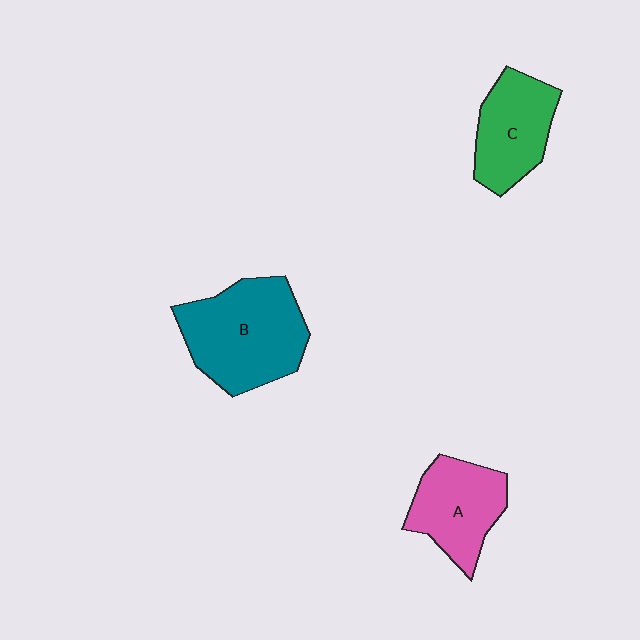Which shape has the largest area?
Shape B (teal).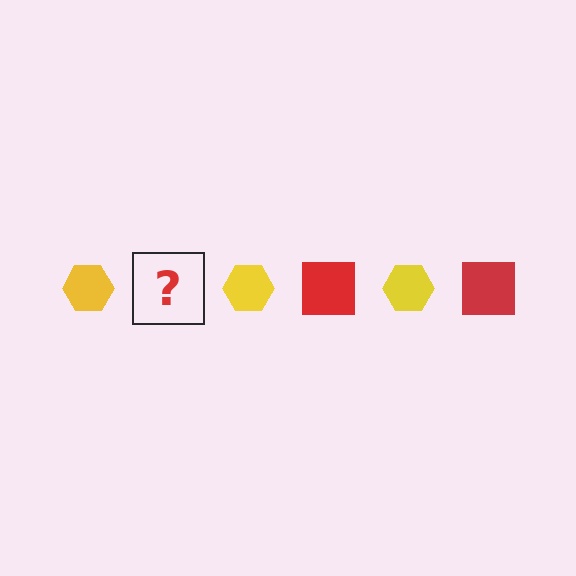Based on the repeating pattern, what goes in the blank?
The blank should be a red square.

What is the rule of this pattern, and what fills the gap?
The rule is that the pattern alternates between yellow hexagon and red square. The gap should be filled with a red square.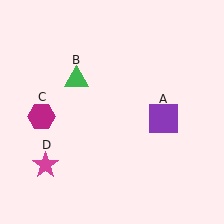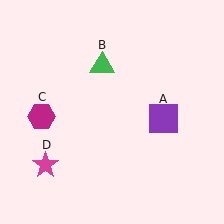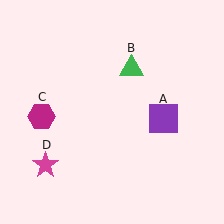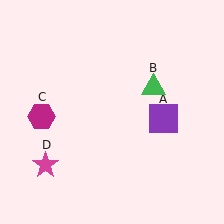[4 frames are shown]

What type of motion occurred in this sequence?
The green triangle (object B) rotated clockwise around the center of the scene.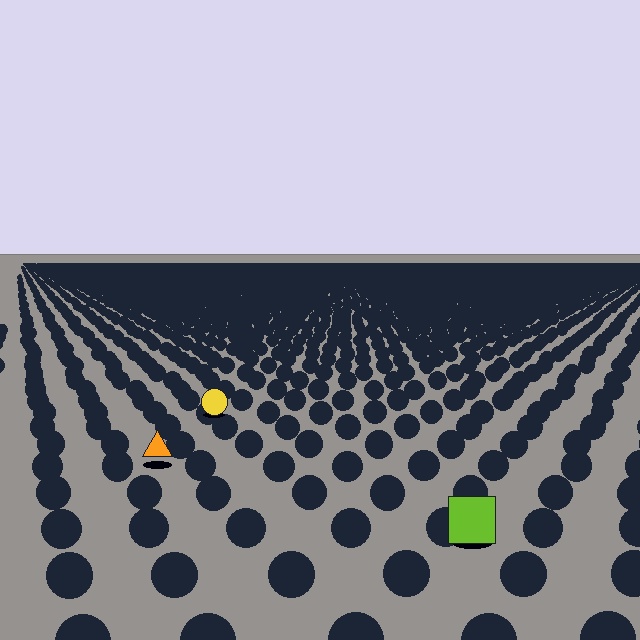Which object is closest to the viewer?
The lime square is closest. The texture marks near it are larger and more spread out.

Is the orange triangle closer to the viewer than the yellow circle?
Yes. The orange triangle is closer — you can tell from the texture gradient: the ground texture is coarser near it.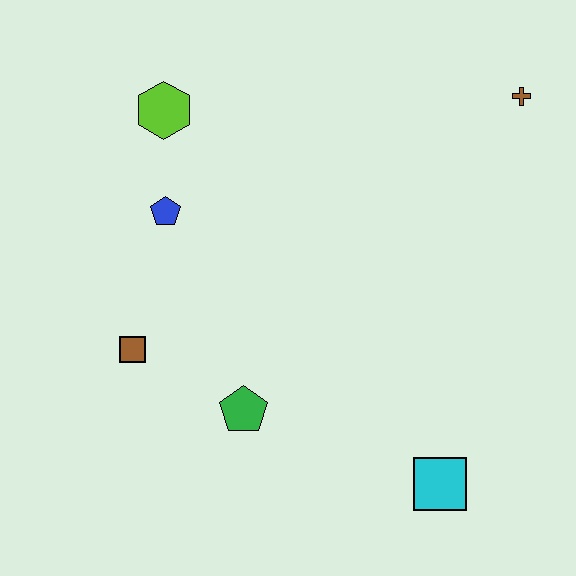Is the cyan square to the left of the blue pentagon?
No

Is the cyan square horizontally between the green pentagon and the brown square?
No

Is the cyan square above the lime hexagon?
No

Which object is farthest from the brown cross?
The brown square is farthest from the brown cross.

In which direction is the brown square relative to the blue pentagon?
The brown square is below the blue pentagon.